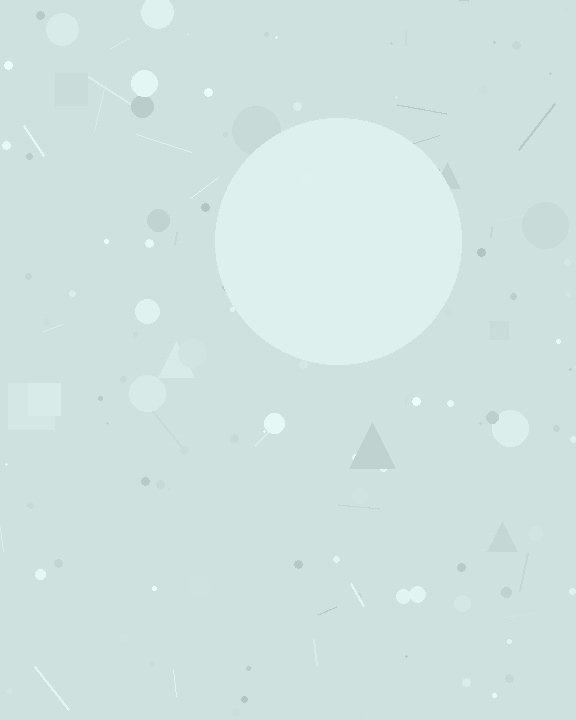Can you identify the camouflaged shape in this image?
The camouflaged shape is a circle.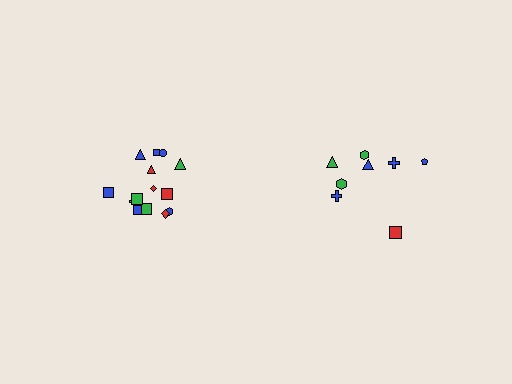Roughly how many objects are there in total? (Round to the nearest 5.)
Roughly 25 objects in total.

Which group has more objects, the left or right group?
The left group.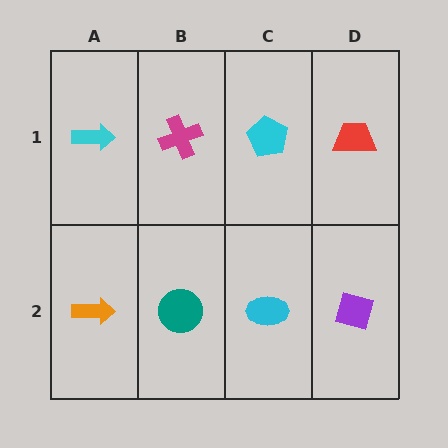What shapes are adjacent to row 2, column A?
A cyan arrow (row 1, column A), a teal circle (row 2, column B).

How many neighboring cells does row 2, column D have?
2.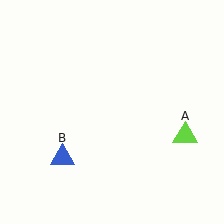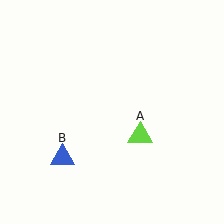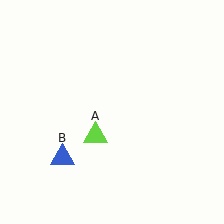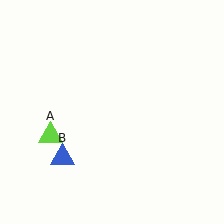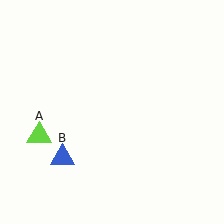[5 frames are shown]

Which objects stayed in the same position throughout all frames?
Blue triangle (object B) remained stationary.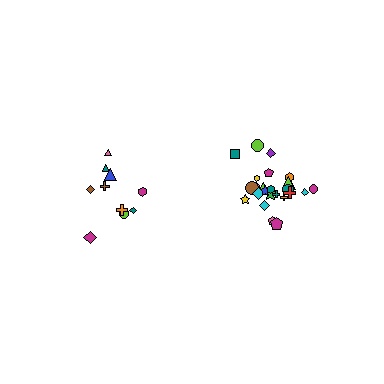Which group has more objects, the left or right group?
The right group.